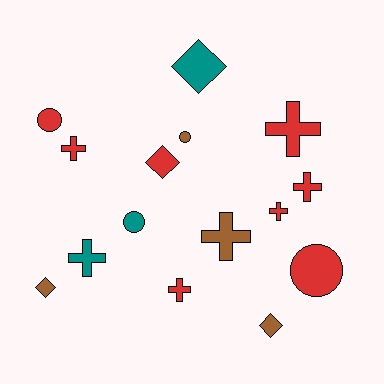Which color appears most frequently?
Red, with 8 objects.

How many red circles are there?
There are 2 red circles.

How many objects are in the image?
There are 15 objects.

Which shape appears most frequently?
Cross, with 7 objects.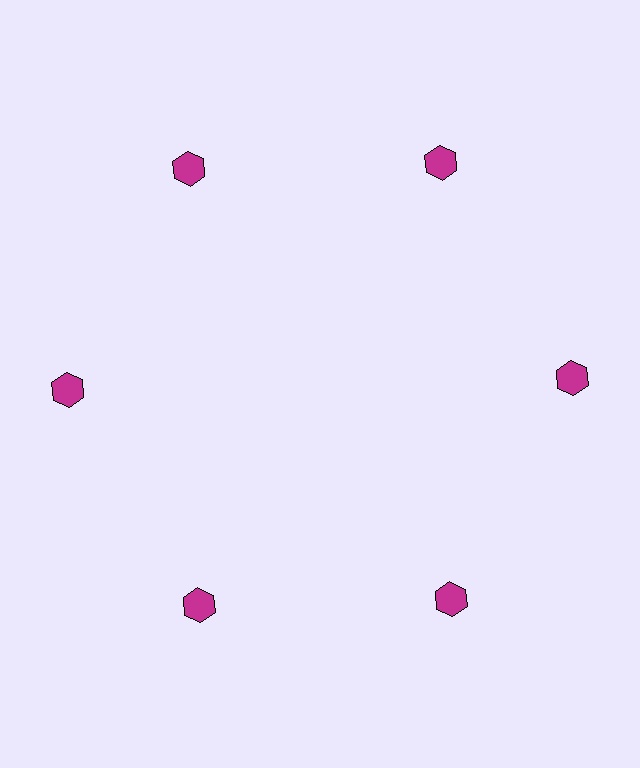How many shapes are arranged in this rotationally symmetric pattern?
There are 6 shapes, arranged in 6 groups of 1.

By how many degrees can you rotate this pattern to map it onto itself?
The pattern maps onto itself every 60 degrees of rotation.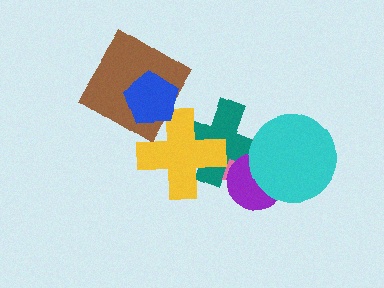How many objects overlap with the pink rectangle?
3 objects overlap with the pink rectangle.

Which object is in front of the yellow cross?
The blue pentagon is in front of the yellow cross.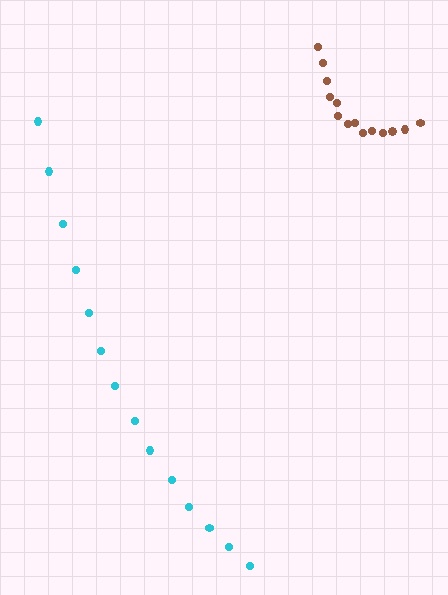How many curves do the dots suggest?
There are 2 distinct paths.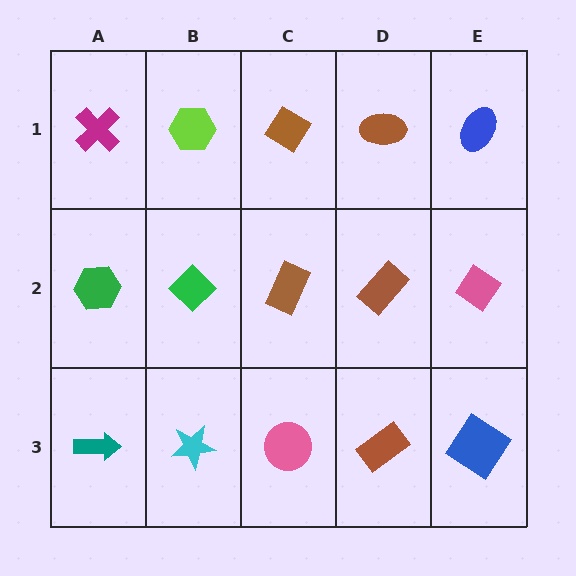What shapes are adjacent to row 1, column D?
A brown rectangle (row 2, column D), a brown diamond (row 1, column C), a blue ellipse (row 1, column E).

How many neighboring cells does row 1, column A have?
2.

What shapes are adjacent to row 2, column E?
A blue ellipse (row 1, column E), a blue diamond (row 3, column E), a brown rectangle (row 2, column D).